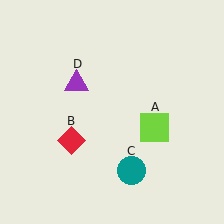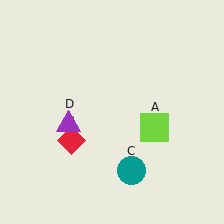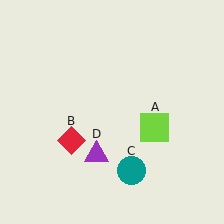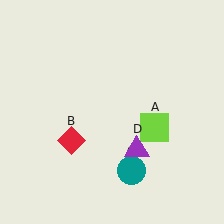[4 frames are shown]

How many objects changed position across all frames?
1 object changed position: purple triangle (object D).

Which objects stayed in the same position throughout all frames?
Lime square (object A) and red diamond (object B) and teal circle (object C) remained stationary.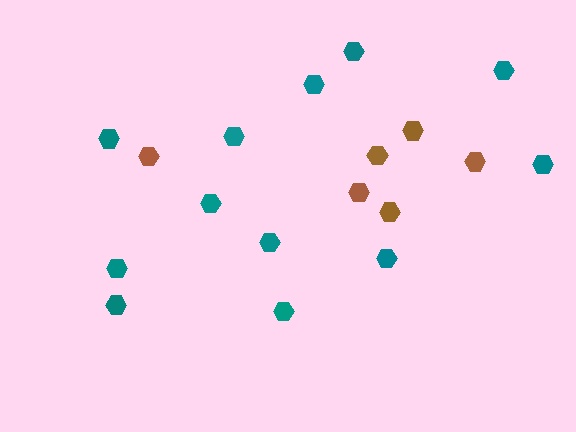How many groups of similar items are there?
There are 2 groups: one group of brown hexagons (6) and one group of teal hexagons (12).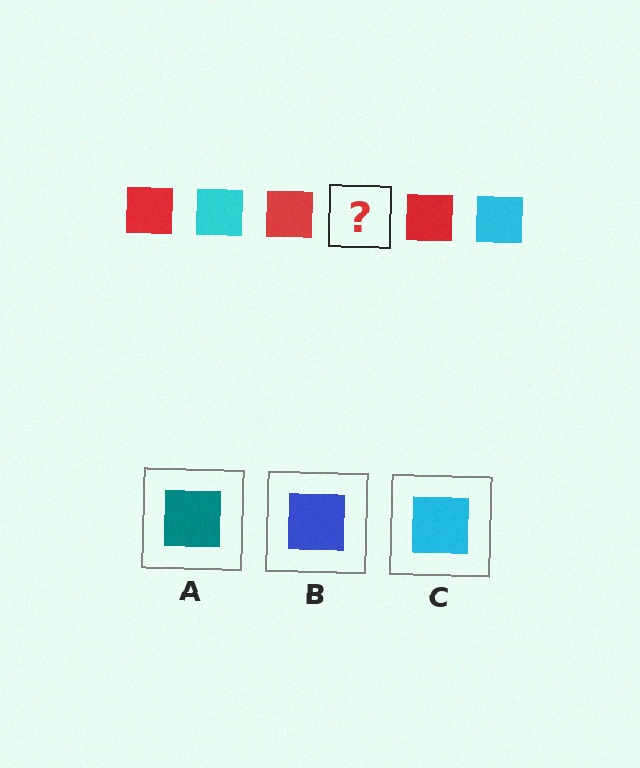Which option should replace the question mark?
Option C.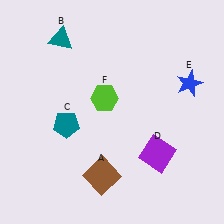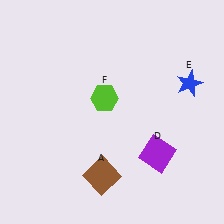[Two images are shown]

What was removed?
The teal pentagon (C), the teal triangle (B) were removed in Image 2.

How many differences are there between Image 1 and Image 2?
There are 2 differences between the two images.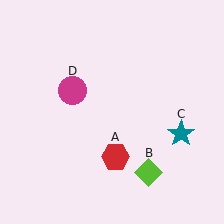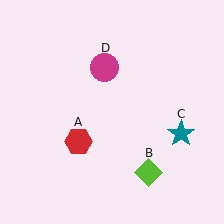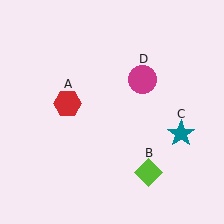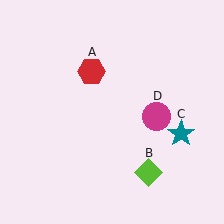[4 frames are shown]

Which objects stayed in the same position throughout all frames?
Lime diamond (object B) and teal star (object C) remained stationary.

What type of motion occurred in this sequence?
The red hexagon (object A), magenta circle (object D) rotated clockwise around the center of the scene.